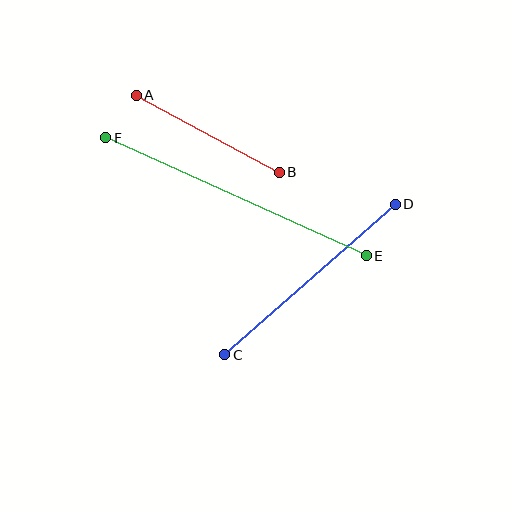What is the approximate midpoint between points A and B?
The midpoint is at approximately (208, 134) pixels.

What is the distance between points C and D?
The distance is approximately 227 pixels.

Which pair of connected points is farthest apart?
Points E and F are farthest apart.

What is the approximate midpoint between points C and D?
The midpoint is at approximately (310, 279) pixels.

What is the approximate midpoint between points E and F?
The midpoint is at approximately (236, 197) pixels.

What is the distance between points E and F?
The distance is approximately 286 pixels.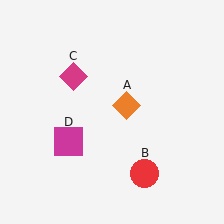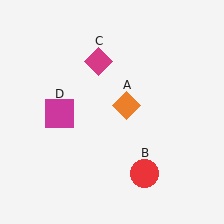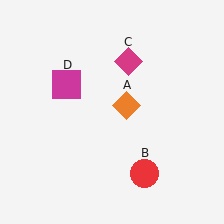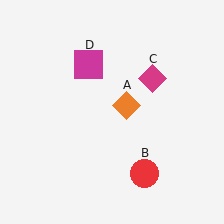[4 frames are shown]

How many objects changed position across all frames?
2 objects changed position: magenta diamond (object C), magenta square (object D).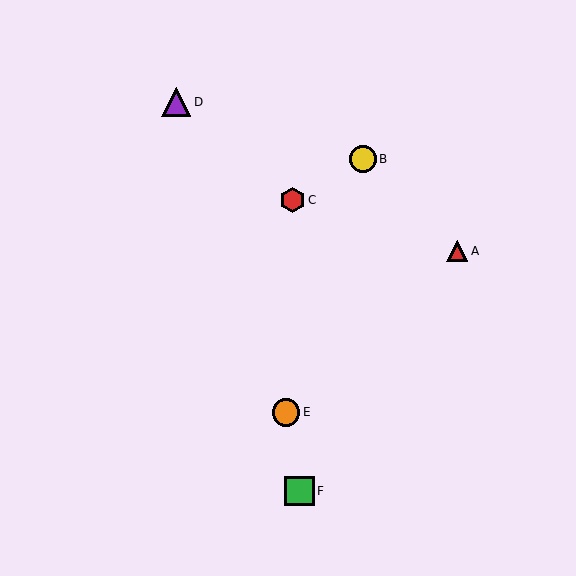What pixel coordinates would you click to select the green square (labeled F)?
Click at (300, 491) to select the green square F.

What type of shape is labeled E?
Shape E is an orange circle.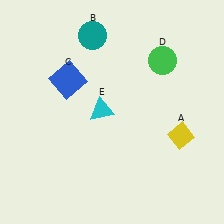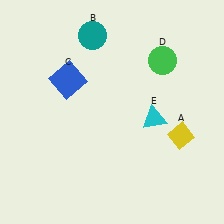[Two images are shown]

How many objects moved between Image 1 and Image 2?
1 object moved between the two images.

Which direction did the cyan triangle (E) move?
The cyan triangle (E) moved right.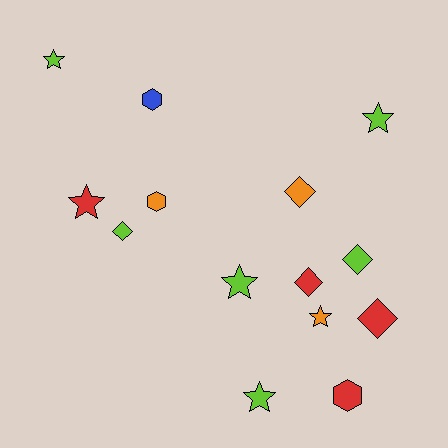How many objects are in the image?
There are 14 objects.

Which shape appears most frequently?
Star, with 6 objects.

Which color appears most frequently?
Lime, with 6 objects.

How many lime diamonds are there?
There are 2 lime diamonds.